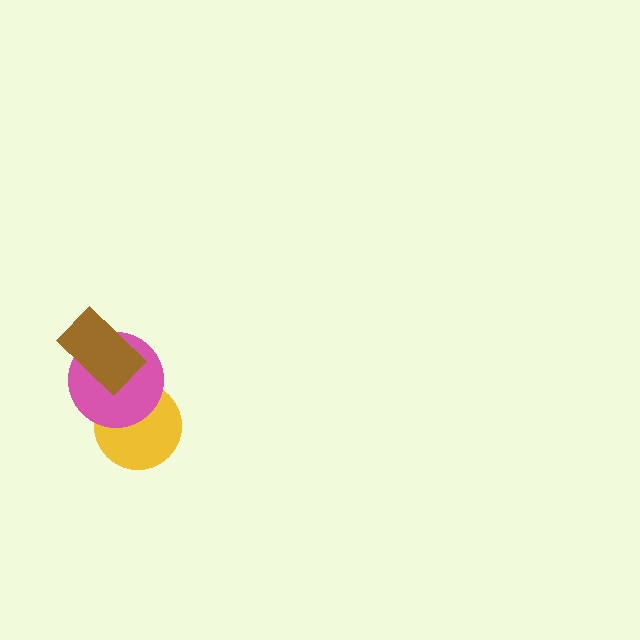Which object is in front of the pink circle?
The brown rectangle is in front of the pink circle.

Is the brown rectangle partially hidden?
No, no other shape covers it.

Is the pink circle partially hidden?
Yes, it is partially covered by another shape.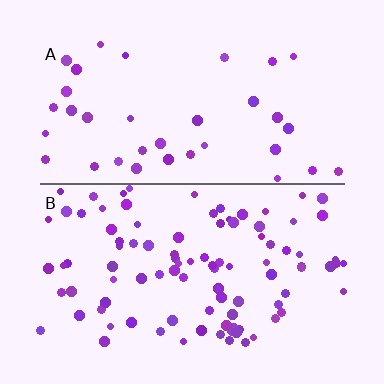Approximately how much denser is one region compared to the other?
Approximately 2.7× — region B over region A.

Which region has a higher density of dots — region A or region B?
B (the bottom).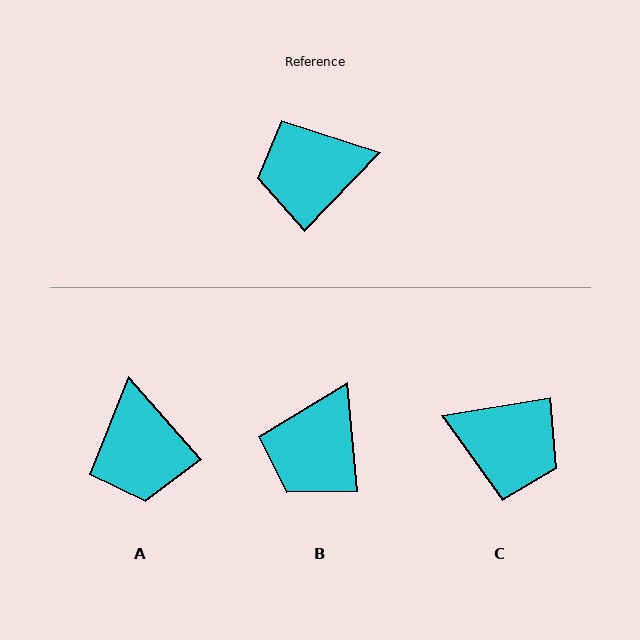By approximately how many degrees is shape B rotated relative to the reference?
Approximately 49 degrees counter-clockwise.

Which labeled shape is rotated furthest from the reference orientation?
C, about 143 degrees away.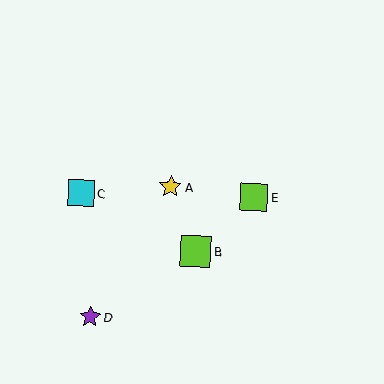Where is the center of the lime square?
The center of the lime square is at (195, 251).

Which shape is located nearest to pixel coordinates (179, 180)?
The yellow star (labeled A) at (171, 187) is nearest to that location.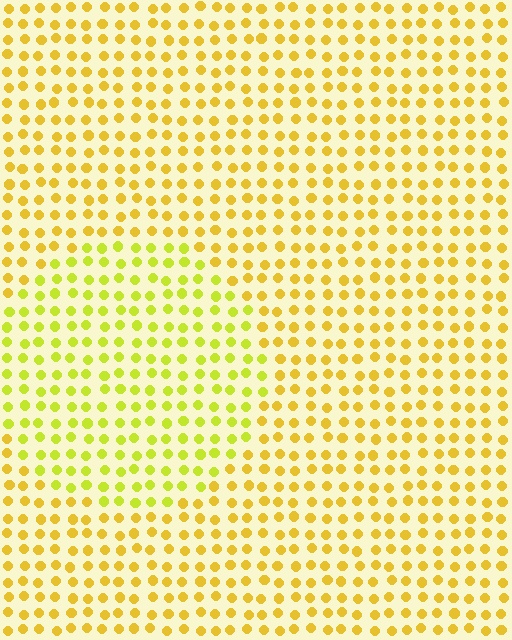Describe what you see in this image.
The image is filled with small yellow elements in a uniform arrangement. A circle-shaped region is visible where the elements are tinted to a slightly different hue, forming a subtle color boundary.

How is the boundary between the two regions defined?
The boundary is defined purely by a slight shift in hue (about 25 degrees). Spacing, size, and orientation are identical on both sides.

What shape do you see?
I see a circle.